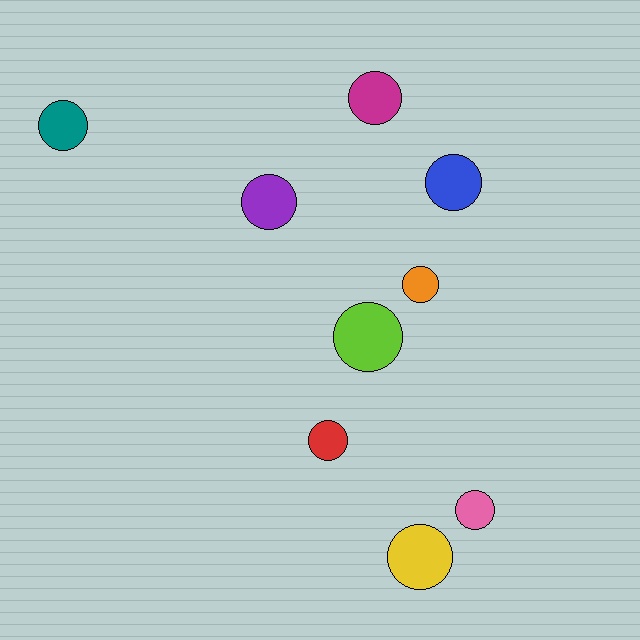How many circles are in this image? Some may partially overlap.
There are 9 circles.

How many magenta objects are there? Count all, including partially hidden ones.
There is 1 magenta object.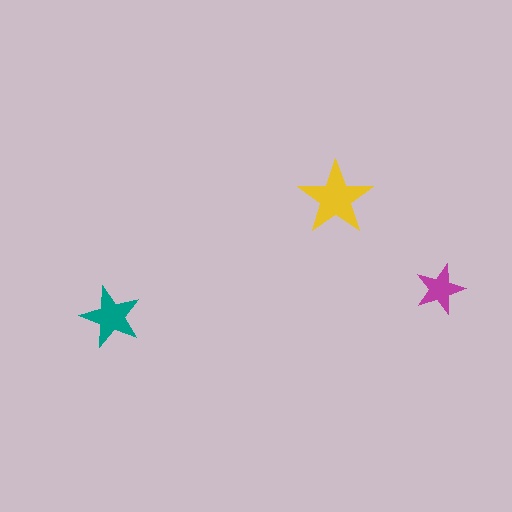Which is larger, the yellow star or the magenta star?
The yellow one.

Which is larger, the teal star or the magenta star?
The teal one.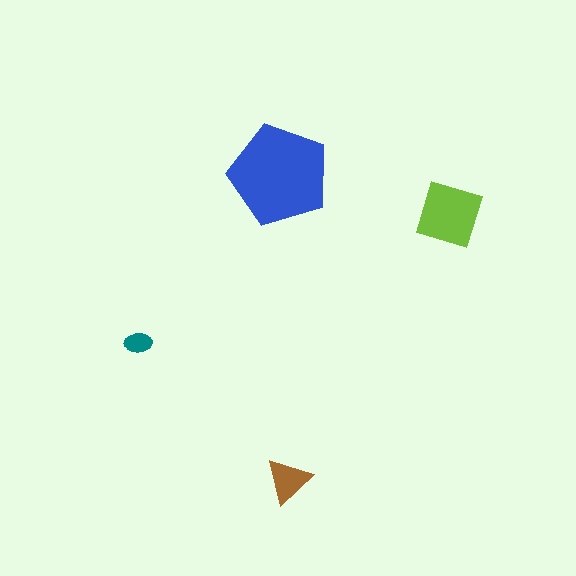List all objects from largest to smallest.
The blue pentagon, the lime square, the brown triangle, the teal ellipse.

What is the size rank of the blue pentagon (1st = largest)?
1st.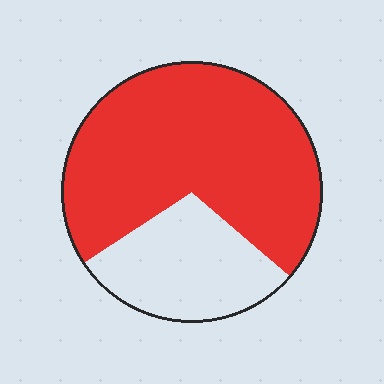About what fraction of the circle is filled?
About two thirds (2/3).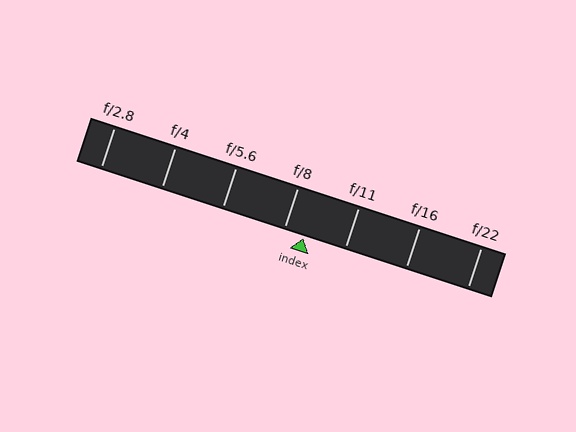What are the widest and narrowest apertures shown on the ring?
The widest aperture shown is f/2.8 and the narrowest is f/22.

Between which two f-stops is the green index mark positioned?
The index mark is between f/8 and f/11.